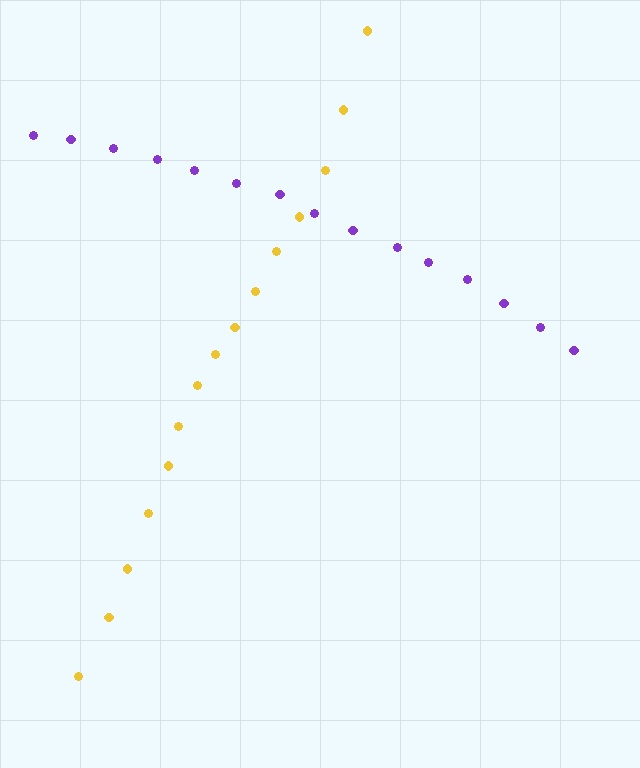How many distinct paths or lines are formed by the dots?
There are 2 distinct paths.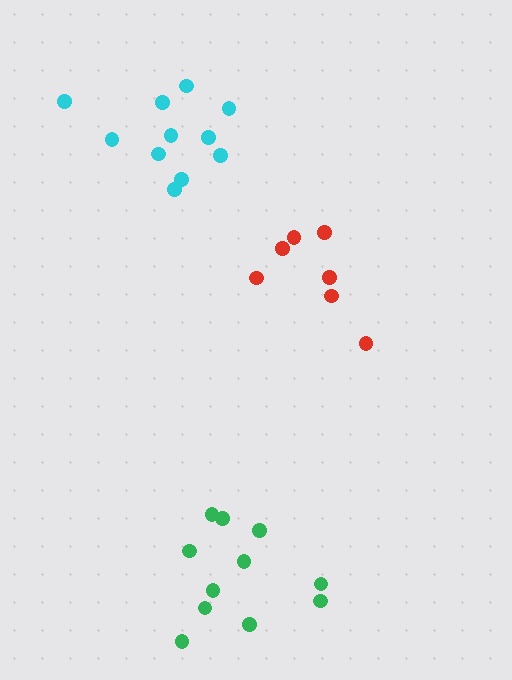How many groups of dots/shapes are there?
There are 3 groups.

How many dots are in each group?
Group 1: 11 dots, Group 2: 7 dots, Group 3: 11 dots (29 total).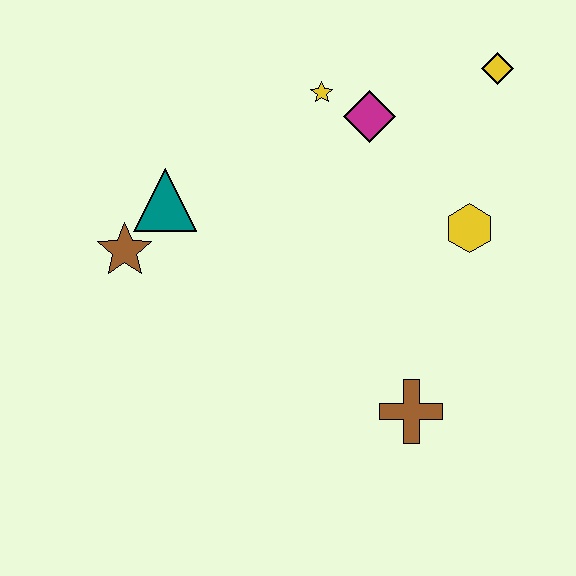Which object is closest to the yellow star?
The magenta diamond is closest to the yellow star.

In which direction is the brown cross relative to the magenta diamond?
The brown cross is below the magenta diamond.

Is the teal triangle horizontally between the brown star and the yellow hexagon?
Yes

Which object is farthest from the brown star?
The yellow diamond is farthest from the brown star.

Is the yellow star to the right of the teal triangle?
Yes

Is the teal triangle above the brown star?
Yes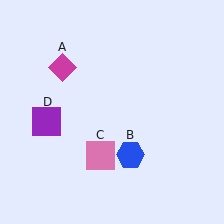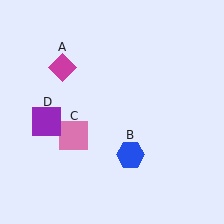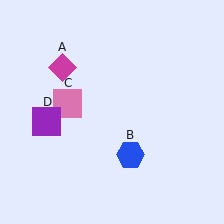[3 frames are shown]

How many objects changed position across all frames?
1 object changed position: pink square (object C).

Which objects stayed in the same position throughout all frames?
Magenta diamond (object A) and blue hexagon (object B) and purple square (object D) remained stationary.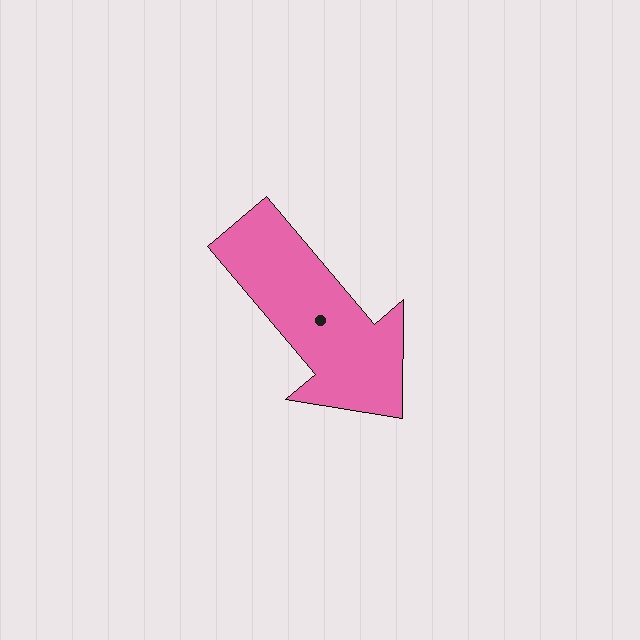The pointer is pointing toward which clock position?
Roughly 5 o'clock.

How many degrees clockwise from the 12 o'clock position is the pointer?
Approximately 140 degrees.